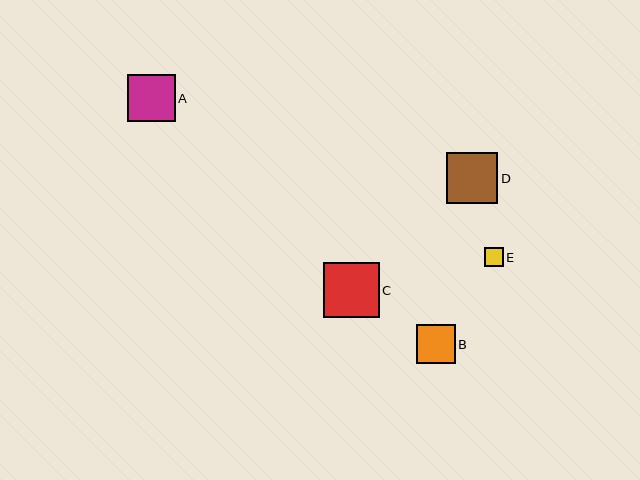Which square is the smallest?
Square E is the smallest with a size of approximately 19 pixels.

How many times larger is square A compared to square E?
Square A is approximately 2.5 times the size of square E.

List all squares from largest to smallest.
From largest to smallest: C, D, A, B, E.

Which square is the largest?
Square C is the largest with a size of approximately 55 pixels.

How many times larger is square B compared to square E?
Square B is approximately 2.0 times the size of square E.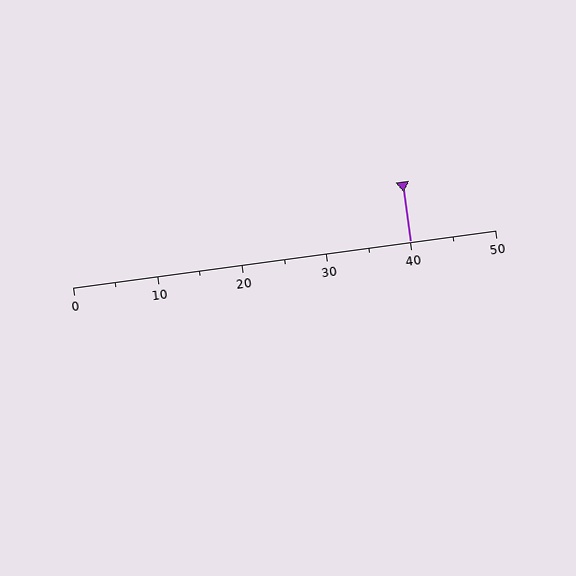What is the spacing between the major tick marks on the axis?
The major ticks are spaced 10 apart.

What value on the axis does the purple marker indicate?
The marker indicates approximately 40.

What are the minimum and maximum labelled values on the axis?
The axis runs from 0 to 50.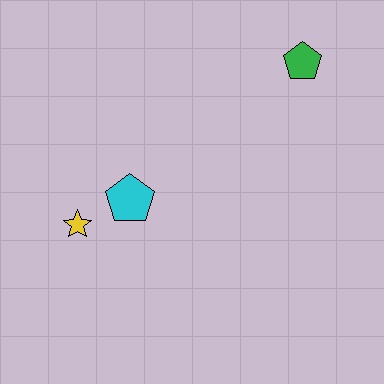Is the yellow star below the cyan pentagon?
Yes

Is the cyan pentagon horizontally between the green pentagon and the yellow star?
Yes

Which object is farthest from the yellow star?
The green pentagon is farthest from the yellow star.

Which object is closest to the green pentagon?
The cyan pentagon is closest to the green pentagon.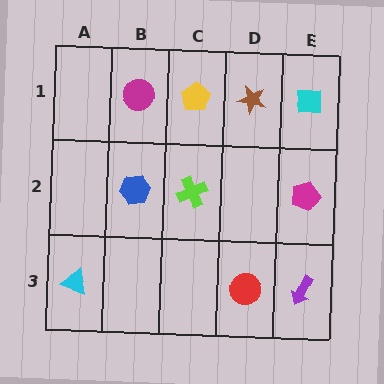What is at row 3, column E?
A purple arrow.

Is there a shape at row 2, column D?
No, that cell is empty.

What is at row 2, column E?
A magenta pentagon.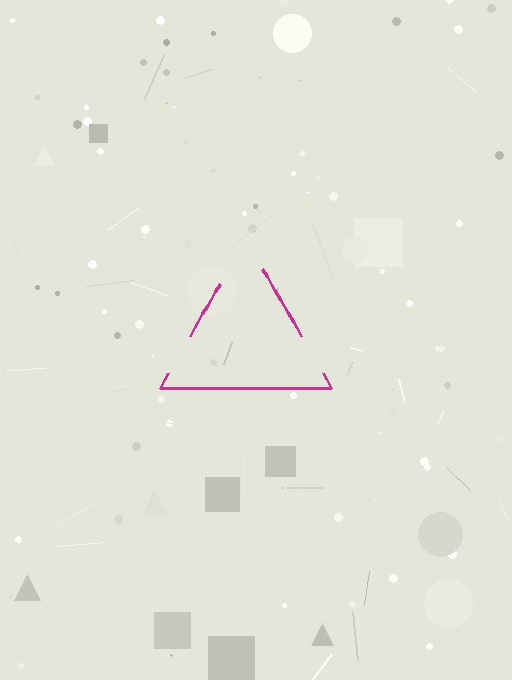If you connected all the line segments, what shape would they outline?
They would outline a triangle.